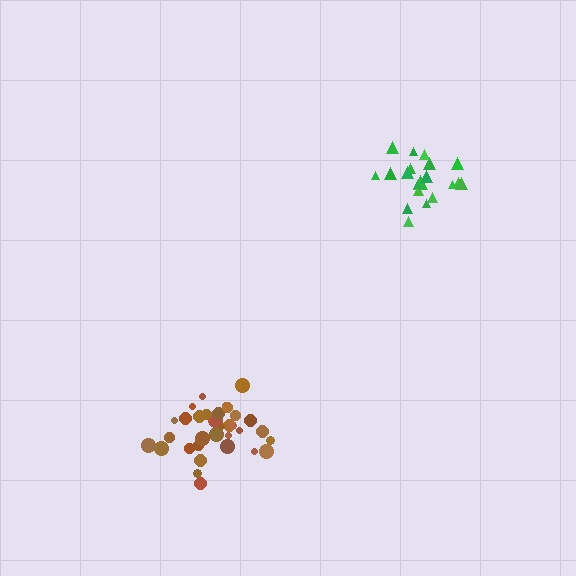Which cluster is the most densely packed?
Brown.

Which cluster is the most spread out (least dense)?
Green.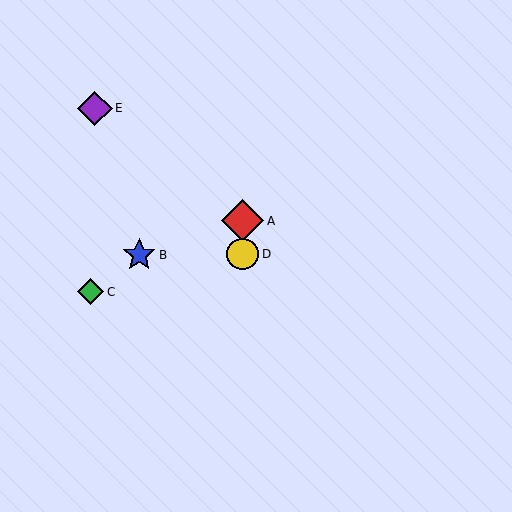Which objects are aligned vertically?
Objects A, D are aligned vertically.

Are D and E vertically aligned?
No, D is at x≈243 and E is at x≈95.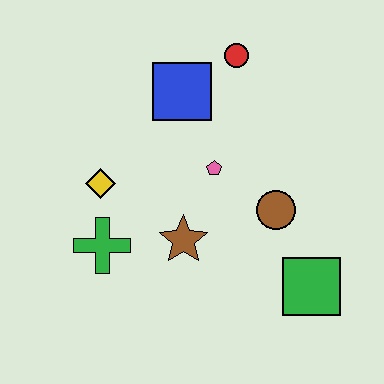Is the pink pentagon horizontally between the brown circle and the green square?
No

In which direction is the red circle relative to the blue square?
The red circle is to the right of the blue square.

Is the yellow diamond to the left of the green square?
Yes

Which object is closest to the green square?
The brown circle is closest to the green square.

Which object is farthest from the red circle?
The green square is farthest from the red circle.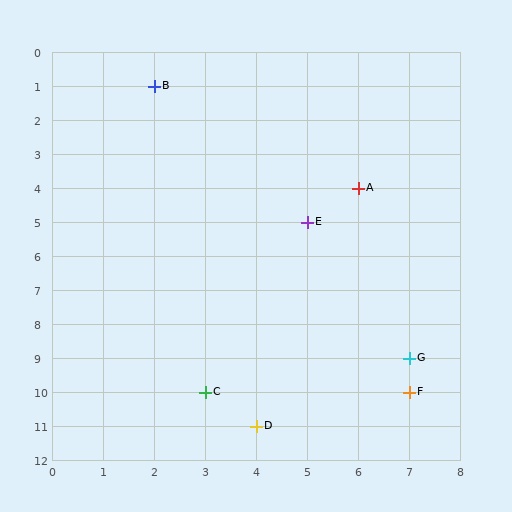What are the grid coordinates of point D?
Point D is at grid coordinates (4, 11).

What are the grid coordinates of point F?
Point F is at grid coordinates (7, 10).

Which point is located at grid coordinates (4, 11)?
Point D is at (4, 11).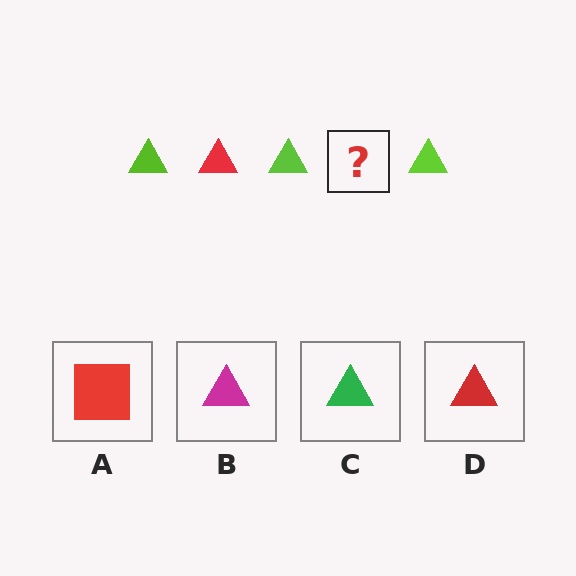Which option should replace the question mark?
Option D.